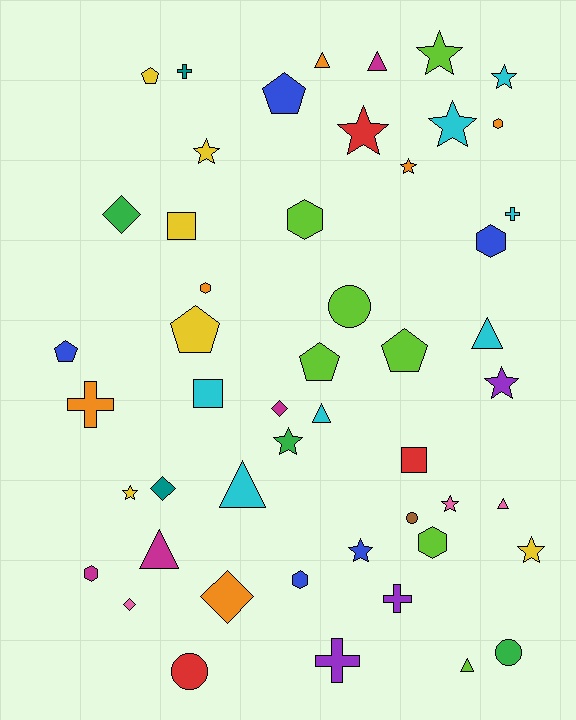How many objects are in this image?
There are 50 objects.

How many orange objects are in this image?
There are 6 orange objects.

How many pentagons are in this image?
There are 6 pentagons.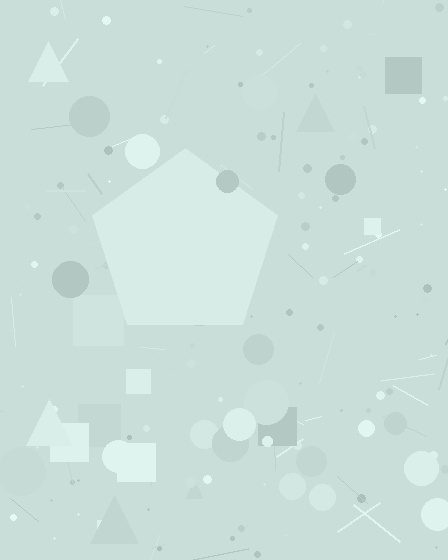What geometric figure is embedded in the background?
A pentagon is embedded in the background.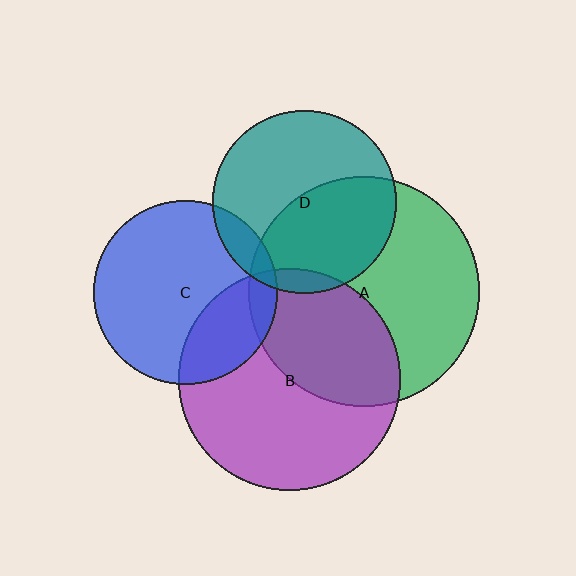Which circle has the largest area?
Circle A (green).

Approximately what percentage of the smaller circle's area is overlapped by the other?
Approximately 10%.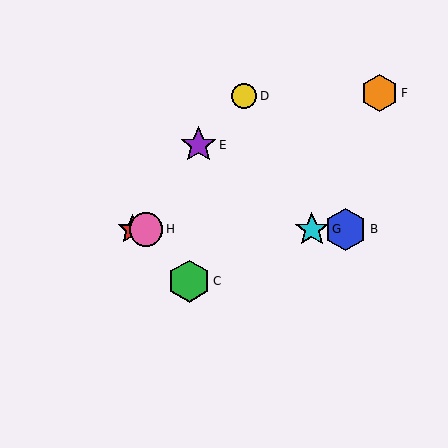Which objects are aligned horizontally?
Objects A, B, G, H are aligned horizontally.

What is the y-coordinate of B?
Object B is at y≈229.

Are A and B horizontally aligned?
Yes, both are at y≈229.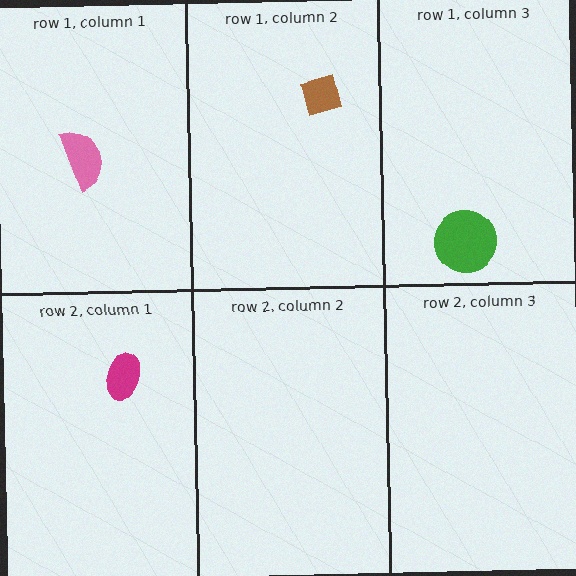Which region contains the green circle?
The row 1, column 3 region.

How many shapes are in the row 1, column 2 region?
1.